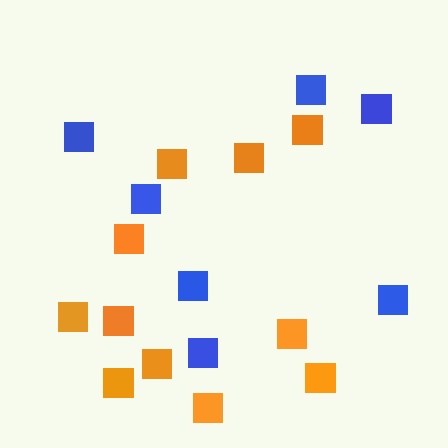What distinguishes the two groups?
There are 2 groups: one group of orange squares (11) and one group of blue squares (7).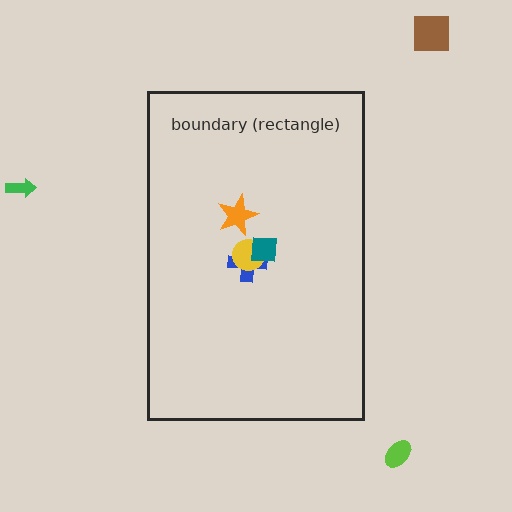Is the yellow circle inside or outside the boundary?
Inside.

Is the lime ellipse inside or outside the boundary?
Outside.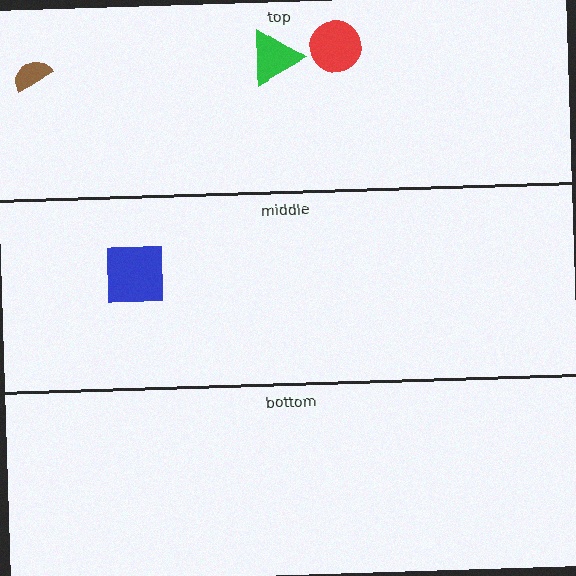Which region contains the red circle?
The top region.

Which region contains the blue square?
The middle region.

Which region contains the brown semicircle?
The top region.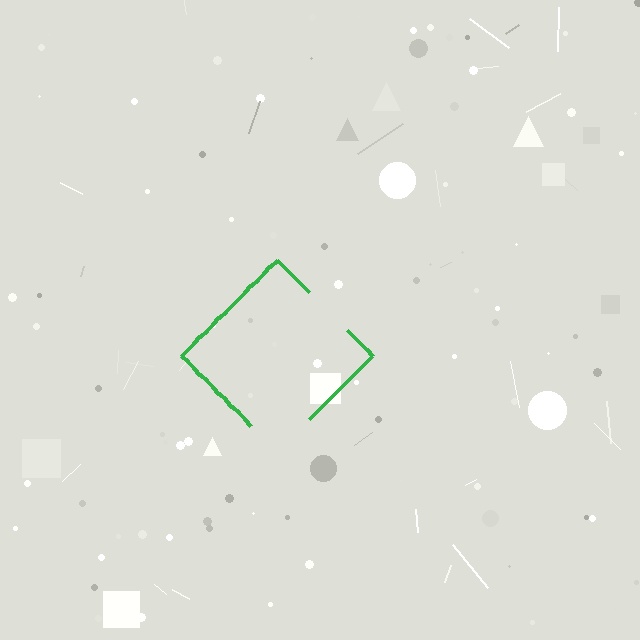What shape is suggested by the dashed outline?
The dashed outline suggests a diamond.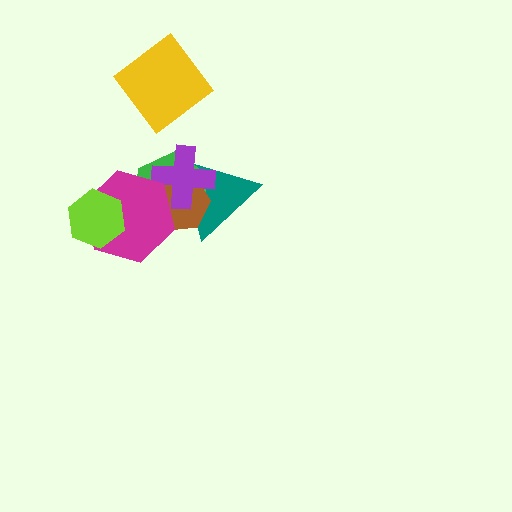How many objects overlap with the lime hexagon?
1 object overlaps with the lime hexagon.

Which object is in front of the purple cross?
The magenta hexagon is in front of the purple cross.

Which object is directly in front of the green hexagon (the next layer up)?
The brown hexagon is directly in front of the green hexagon.